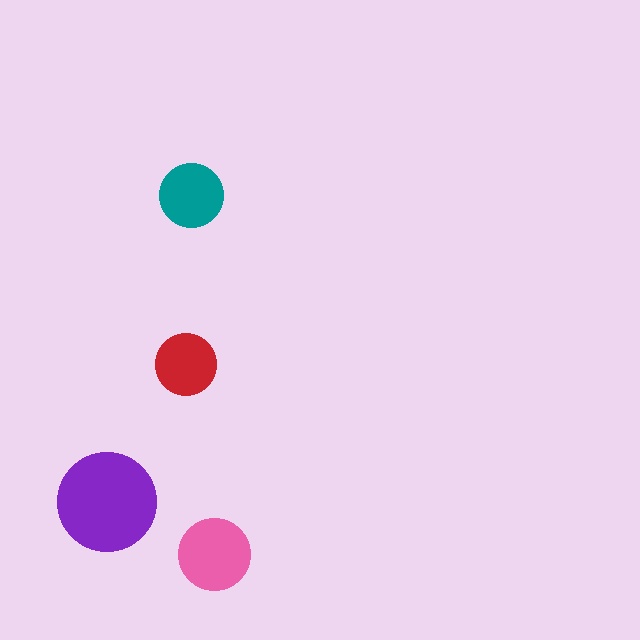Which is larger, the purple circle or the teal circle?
The purple one.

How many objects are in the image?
There are 4 objects in the image.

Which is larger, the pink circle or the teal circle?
The pink one.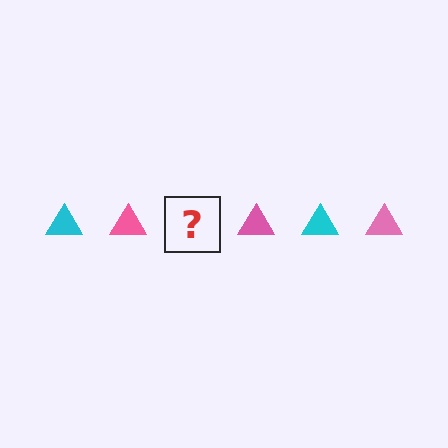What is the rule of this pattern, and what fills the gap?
The rule is that the pattern cycles through cyan, pink triangles. The gap should be filled with a cyan triangle.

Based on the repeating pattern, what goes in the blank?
The blank should be a cyan triangle.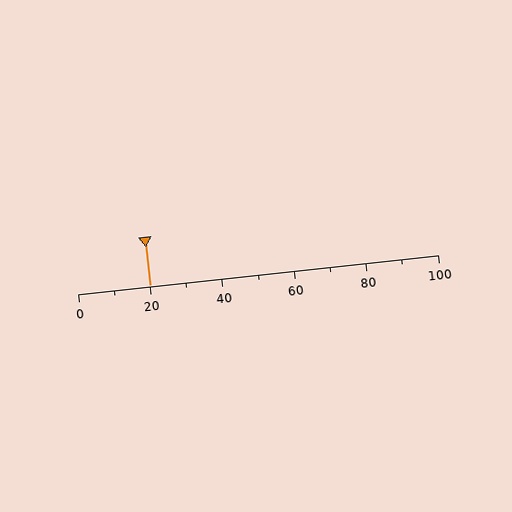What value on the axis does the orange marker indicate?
The marker indicates approximately 20.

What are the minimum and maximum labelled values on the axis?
The axis runs from 0 to 100.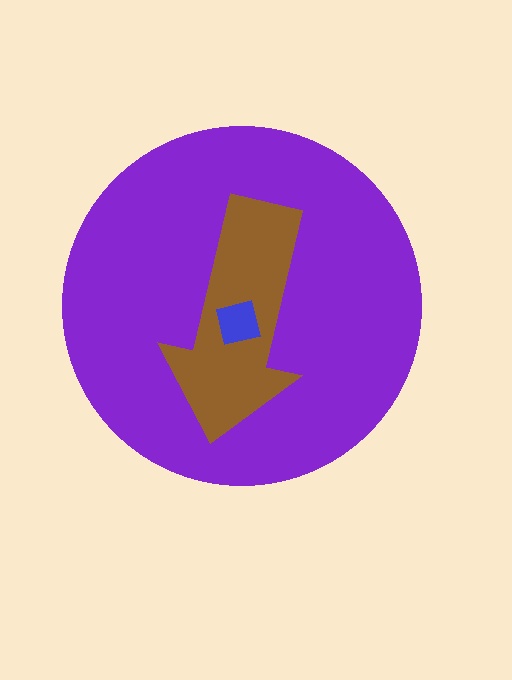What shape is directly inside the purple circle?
The brown arrow.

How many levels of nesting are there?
3.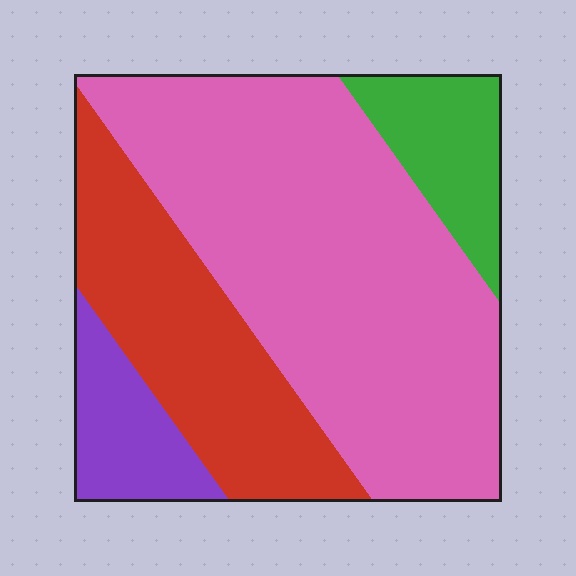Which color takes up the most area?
Pink, at roughly 55%.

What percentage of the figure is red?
Red covers roughly 25% of the figure.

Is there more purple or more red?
Red.